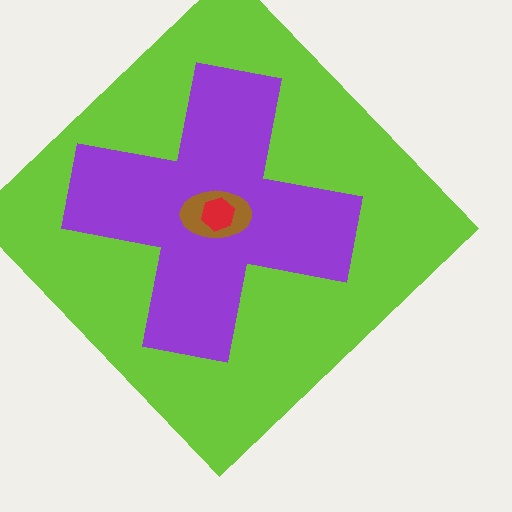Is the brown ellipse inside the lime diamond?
Yes.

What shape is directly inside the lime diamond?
The purple cross.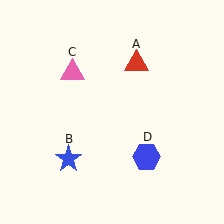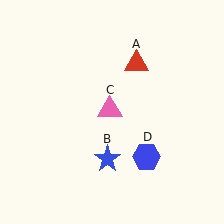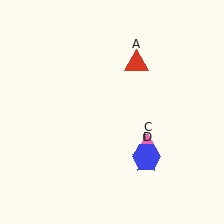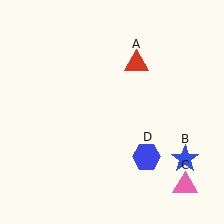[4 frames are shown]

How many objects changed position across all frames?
2 objects changed position: blue star (object B), pink triangle (object C).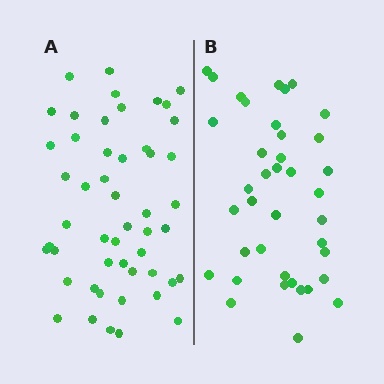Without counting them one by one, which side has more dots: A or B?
Region A (the left region) has more dots.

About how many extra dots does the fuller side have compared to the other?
Region A has roughly 12 or so more dots than region B.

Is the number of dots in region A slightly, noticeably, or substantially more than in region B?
Region A has noticeably more, but not dramatically so. The ratio is roughly 1.3 to 1.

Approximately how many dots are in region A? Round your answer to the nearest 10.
About 50 dots.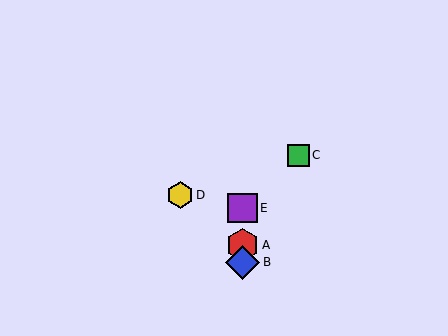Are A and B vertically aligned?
Yes, both are at x≈242.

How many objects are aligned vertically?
3 objects (A, B, E) are aligned vertically.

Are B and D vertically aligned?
No, B is at x≈242 and D is at x≈180.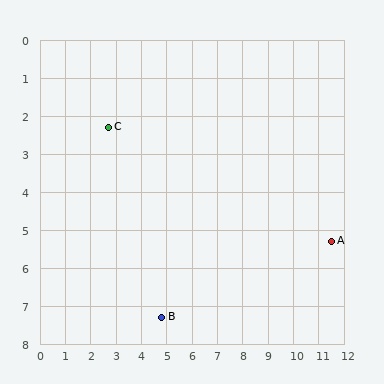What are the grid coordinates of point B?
Point B is at approximately (4.8, 7.3).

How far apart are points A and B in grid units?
Points A and B are about 7.0 grid units apart.